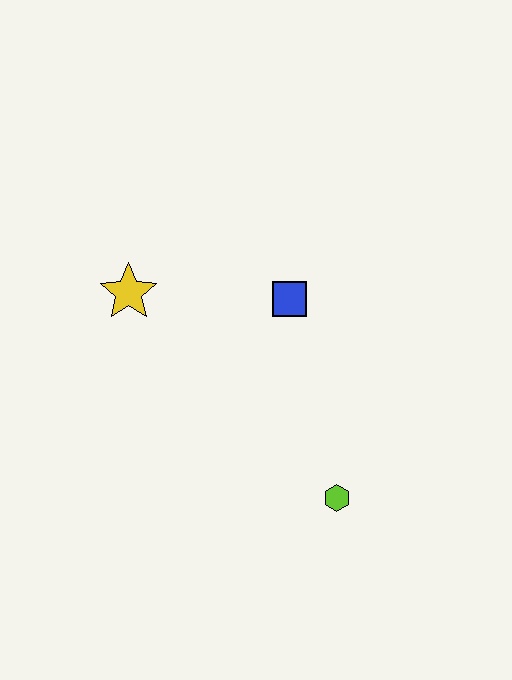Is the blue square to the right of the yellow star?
Yes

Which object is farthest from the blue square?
The lime hexagon is farthest from the blue square.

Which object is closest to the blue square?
The yellow star is closest to the blue square.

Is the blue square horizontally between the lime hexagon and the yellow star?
Yes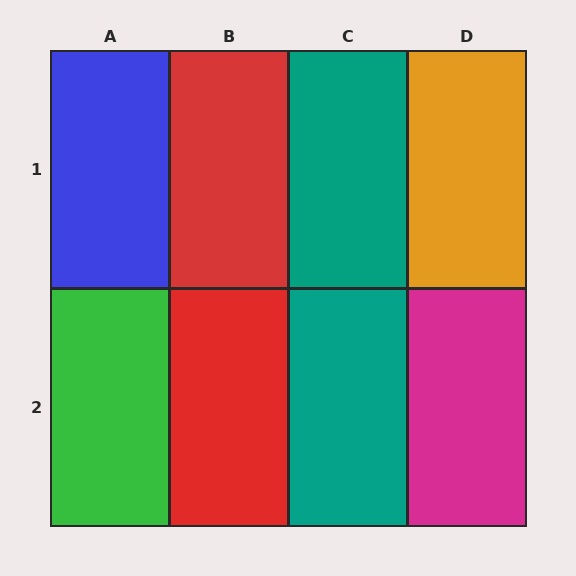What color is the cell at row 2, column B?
Red.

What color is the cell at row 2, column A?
Green.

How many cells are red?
2 cells are red.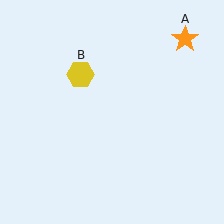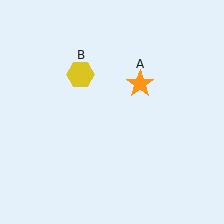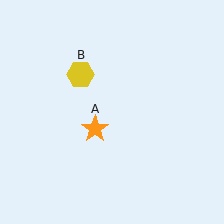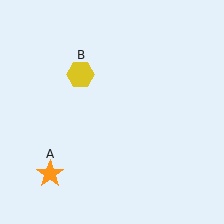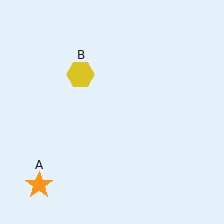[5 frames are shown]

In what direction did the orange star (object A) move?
The orange star (object A) moved down and to the left.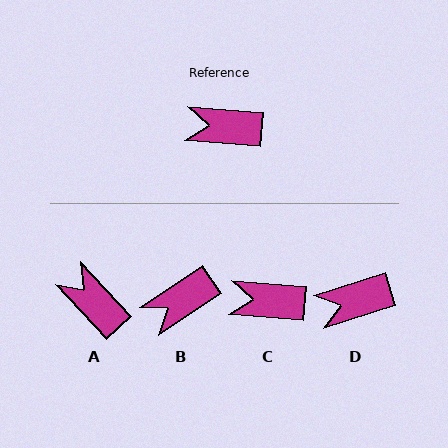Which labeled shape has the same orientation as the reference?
C.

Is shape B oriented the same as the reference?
No, it is off by about 38 degrees.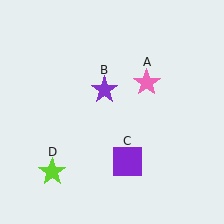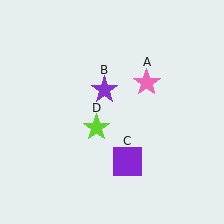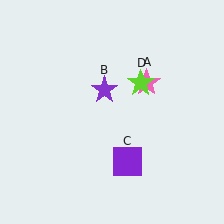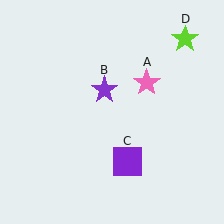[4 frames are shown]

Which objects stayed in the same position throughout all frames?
Pink star (object A) and purple star (object B) and purple square (object C) remained stationary.